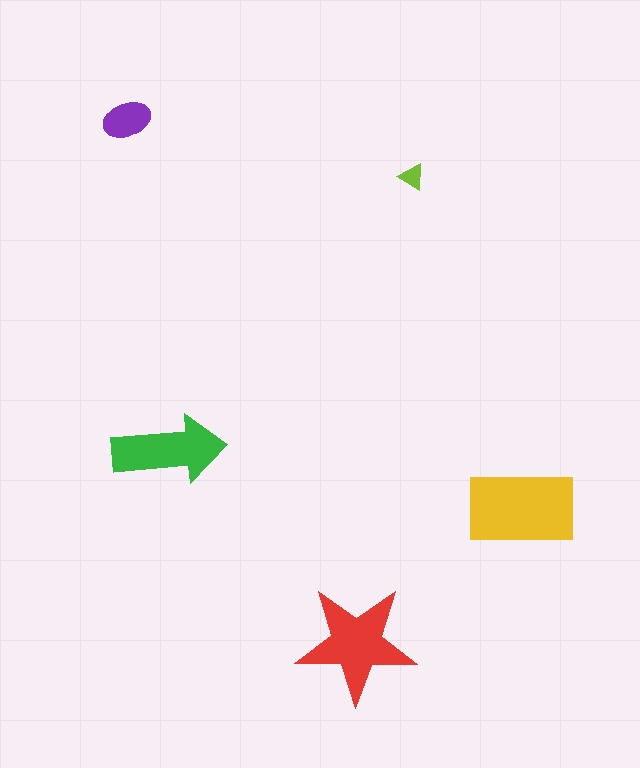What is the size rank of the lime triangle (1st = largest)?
5th.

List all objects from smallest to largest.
The lime triangle, the purple ellipse, the green arrow, the red star, the yellow rectangle.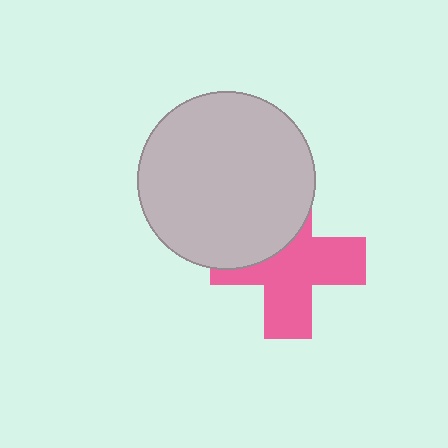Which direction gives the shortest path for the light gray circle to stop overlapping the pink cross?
Moving up gives the shortest separation.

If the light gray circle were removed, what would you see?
You would see the complete pink cross.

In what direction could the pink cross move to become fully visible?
The pink cross could move down. That would shift it out from behind the light gray circle entirely.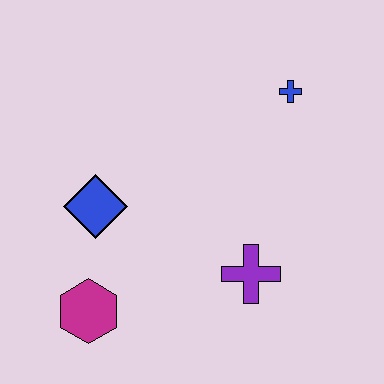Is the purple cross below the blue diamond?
Yes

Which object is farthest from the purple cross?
The blue cross is farthest from the purple cross.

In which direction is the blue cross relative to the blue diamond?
The blue cross is to the right of the blue diamond.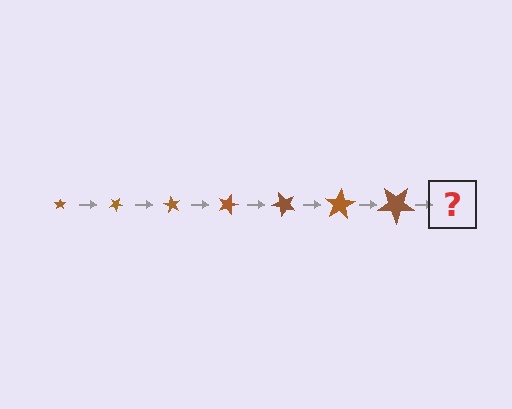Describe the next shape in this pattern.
It should be a star, larger than the previous one and rotated 210 degrees from the start.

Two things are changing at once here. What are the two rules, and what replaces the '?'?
The two rules are that the star grows larger each step and it rotates 30 degrees each step. The '?' should be a star, larger than the previous one and rotated 210 degrees from the start.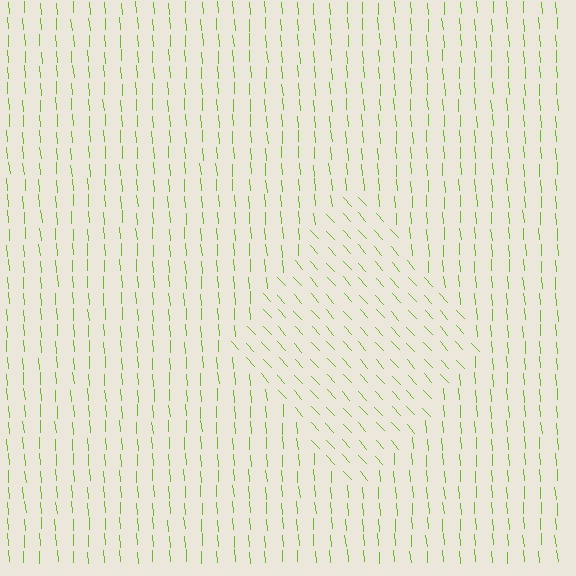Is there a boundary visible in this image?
Yes, there is a texture boundary formed by a change in line orientation.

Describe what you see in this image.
The image is filled with small lime line segments. A diamond region in the image has lines oriented differently from the surrounding lines, creating a visible texture boundary.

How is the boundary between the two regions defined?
The boundary is defined purely by a change in line orientation (approximately 38 degrees difference). All lines are the same color and thickness.